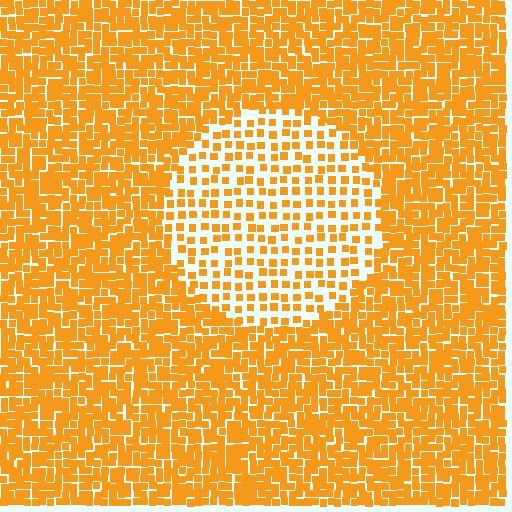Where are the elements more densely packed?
The elements are more densely packed outside the circle boundary.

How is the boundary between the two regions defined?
The boundary is defined by a change in element density (approximately 2.2x ratio). All elements are the same color, size, and shape.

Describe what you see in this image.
The image contains small orange elements arranged at two different densities. A circle-shaped region is visible where the elements are less densely packed than the surrounding area.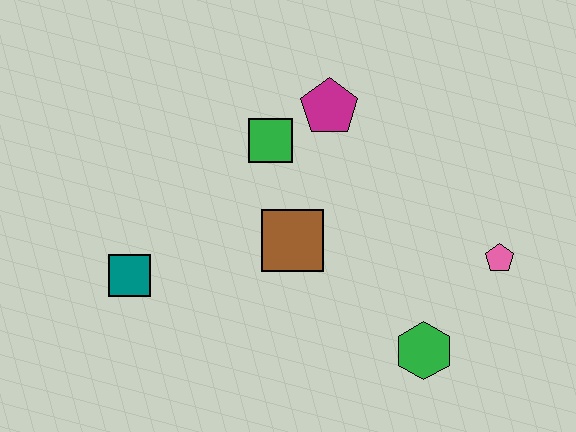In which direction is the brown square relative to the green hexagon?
The brown square is to the left of the green hexagon.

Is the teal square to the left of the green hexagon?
Yes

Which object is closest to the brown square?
The green square is closest to the brown square.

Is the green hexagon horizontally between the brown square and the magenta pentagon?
No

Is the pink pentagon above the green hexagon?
Yes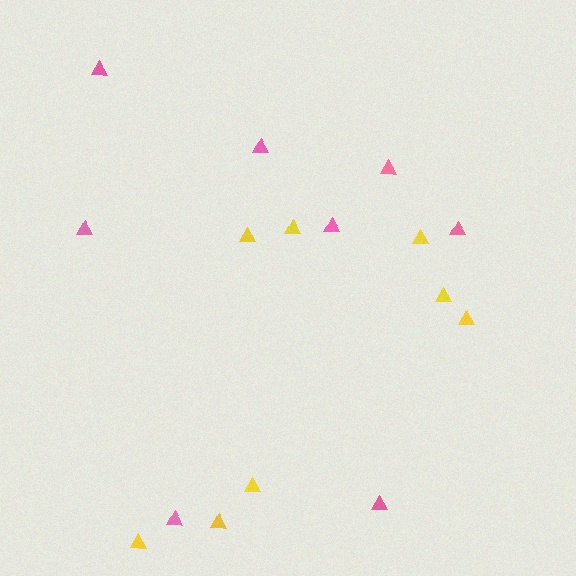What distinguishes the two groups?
There are 2 groups: one group of pink triangles (8) and one group of yellow triangles (8).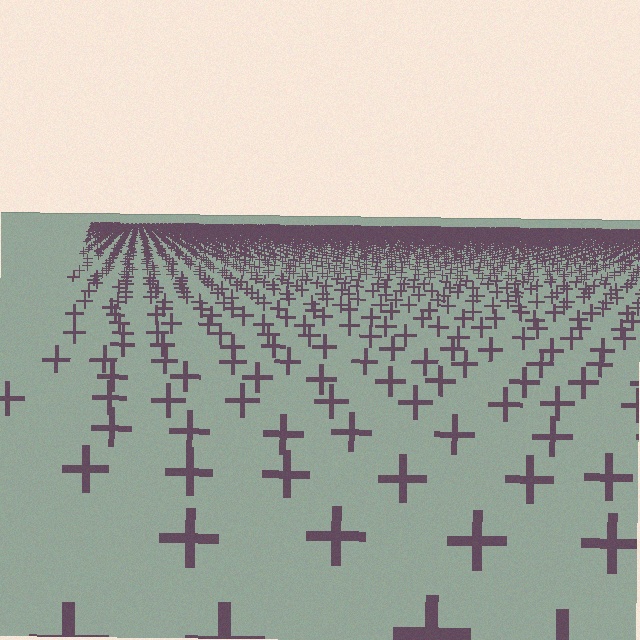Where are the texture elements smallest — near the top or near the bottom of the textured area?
Near the top.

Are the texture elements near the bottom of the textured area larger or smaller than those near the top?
Larger. Near the bottom, elements are closer to the viewer and appear at a bigger on-screen size.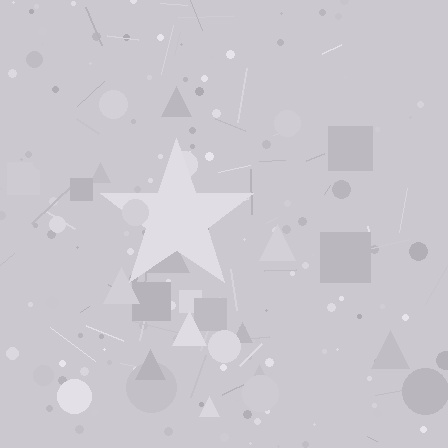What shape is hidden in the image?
A star is hidden in the image.